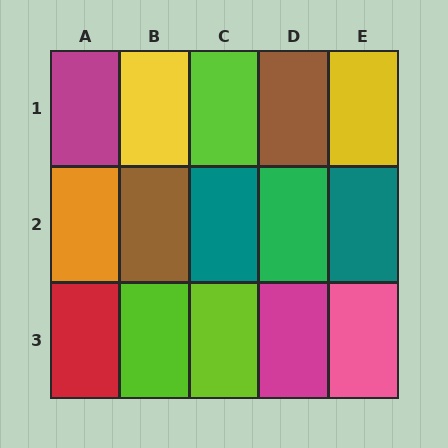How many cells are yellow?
2 cells are yellow.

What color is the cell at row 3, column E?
Pink.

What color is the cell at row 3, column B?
Lime.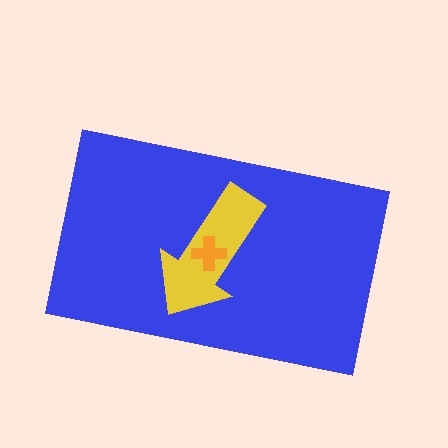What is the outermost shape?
The blue rectangle.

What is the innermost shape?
The orange cross.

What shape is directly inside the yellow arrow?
The orange cross.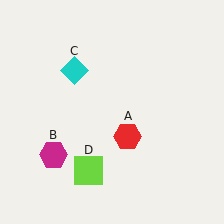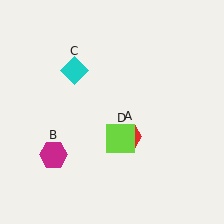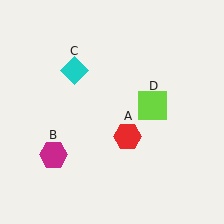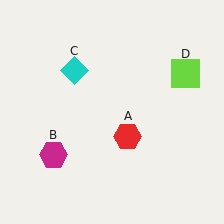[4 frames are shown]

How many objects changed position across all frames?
1 object changed position: lime square (object D).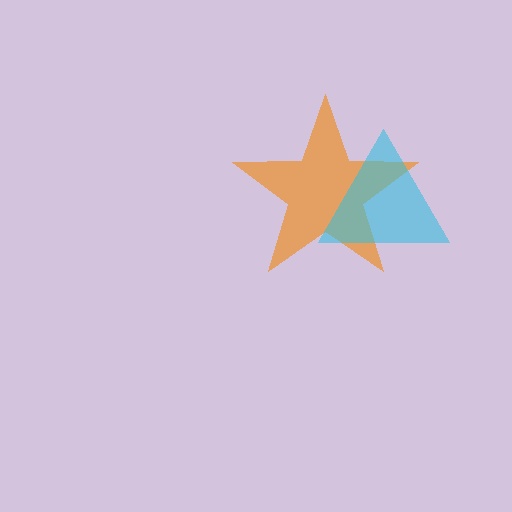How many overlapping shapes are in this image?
There are 2 overlapping shapes in the image.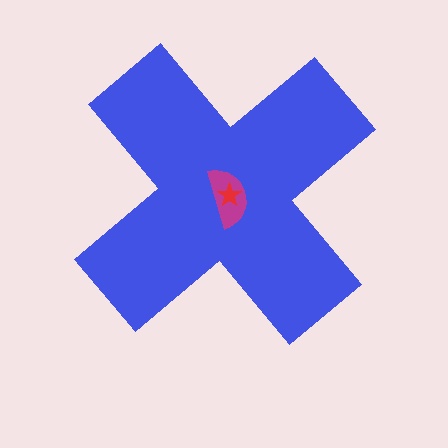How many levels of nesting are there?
3.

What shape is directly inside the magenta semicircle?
The red star.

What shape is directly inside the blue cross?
The magenta semicircle.